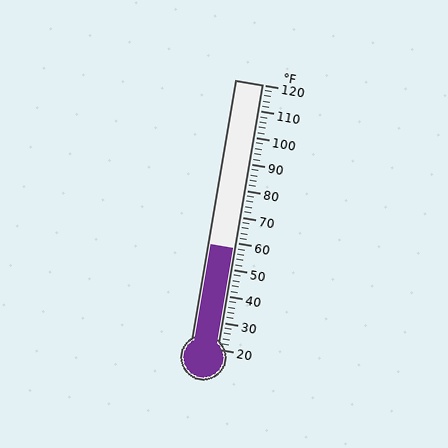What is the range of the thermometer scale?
The thermometer scale ranges from 20°F to 120°F.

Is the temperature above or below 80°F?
The temperature is below 80°F.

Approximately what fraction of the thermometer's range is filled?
The thermometer is filled to approximately 40% of its range.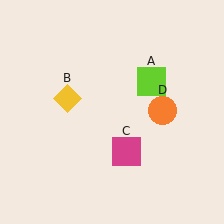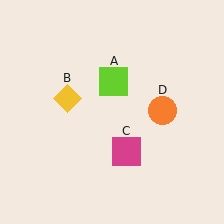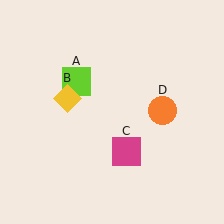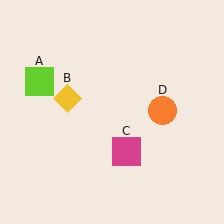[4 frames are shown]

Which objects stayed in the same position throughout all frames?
Yellow diamond (object B) and magenta square (object C) and orange circle (object D) remained stationary.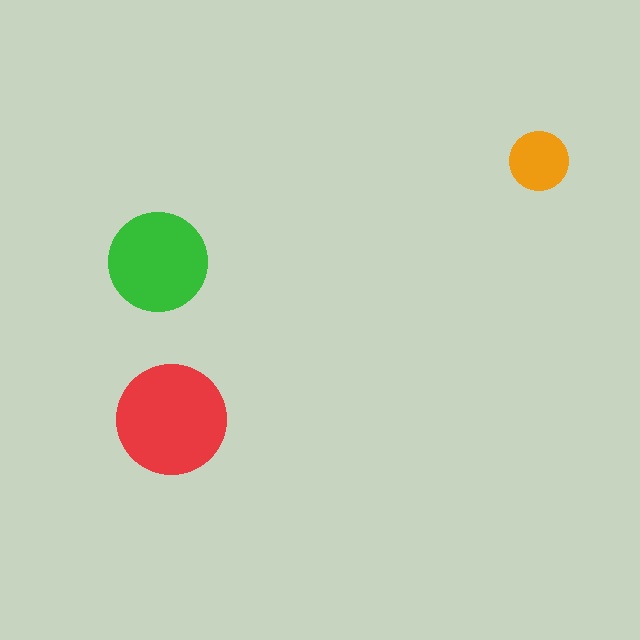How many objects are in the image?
There are 3 objects in the image.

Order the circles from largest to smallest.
the red one, the green one, the orange one.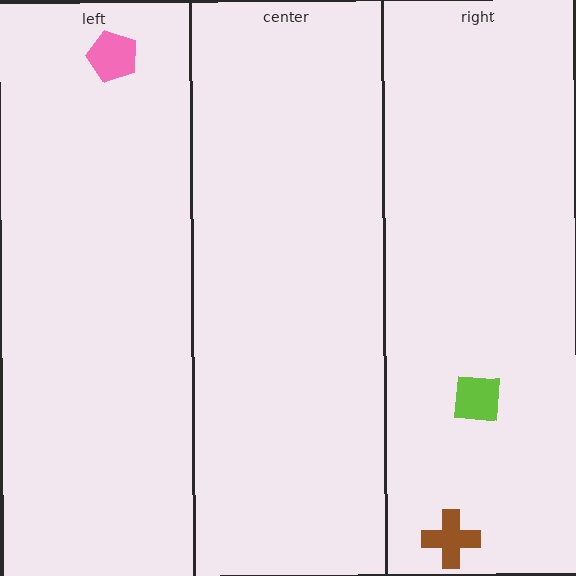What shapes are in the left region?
The pink pentagon.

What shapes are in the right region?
The lime square, the brown cross.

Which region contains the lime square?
The right region.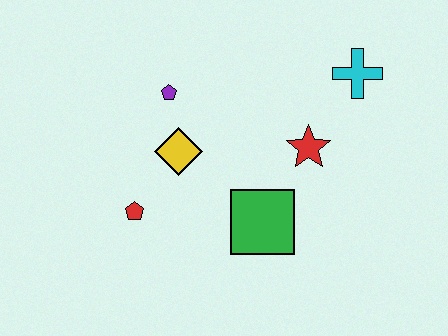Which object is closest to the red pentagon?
The yellow diamond is closest to the red pentagon.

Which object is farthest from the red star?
The red pentagon is farthest from the red star.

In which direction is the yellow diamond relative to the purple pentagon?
The yellow diamond is below the purple pentagon.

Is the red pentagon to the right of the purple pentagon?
No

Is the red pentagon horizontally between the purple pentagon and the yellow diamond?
No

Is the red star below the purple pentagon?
Yes